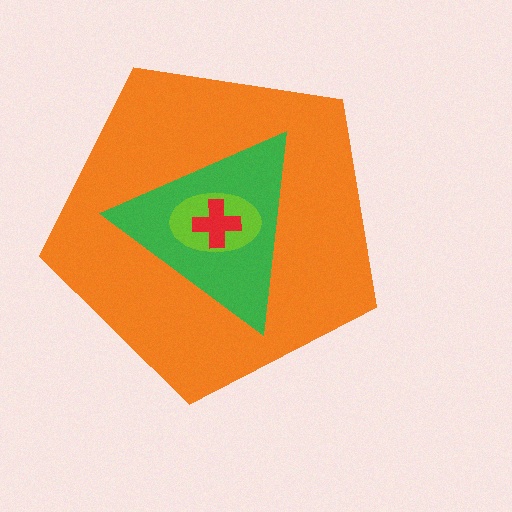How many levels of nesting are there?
4.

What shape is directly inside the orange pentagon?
The green triangle.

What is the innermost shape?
The red cross.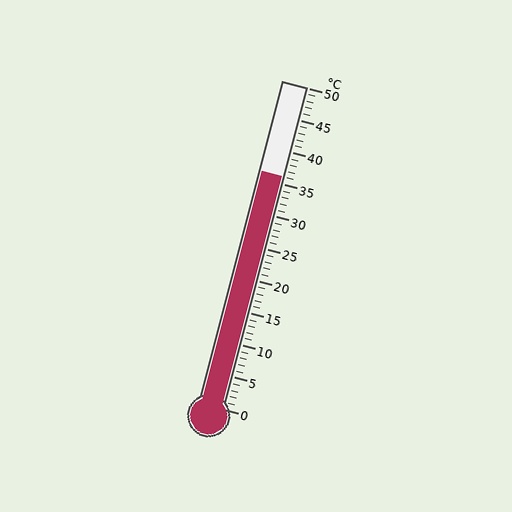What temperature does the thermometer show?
The thermometer shows approximately 36°C.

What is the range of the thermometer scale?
The thermometer scale ranges from 0°C to 50°C.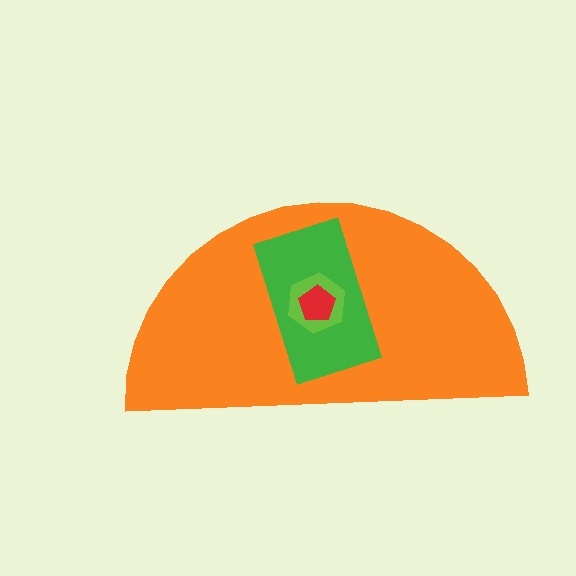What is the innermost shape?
The red pentagon.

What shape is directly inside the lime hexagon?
The red pentagon.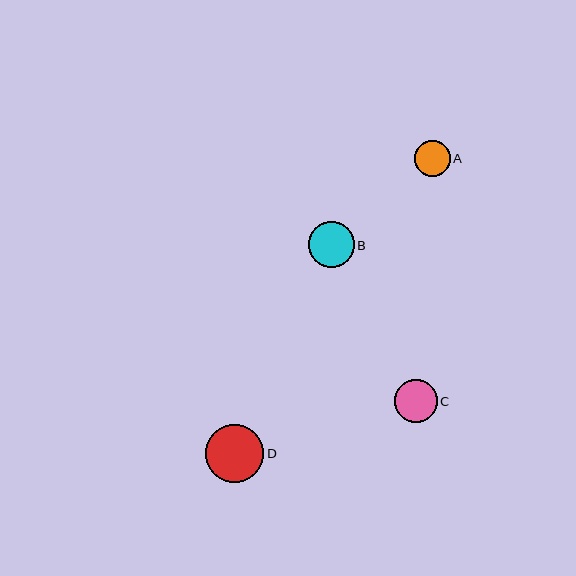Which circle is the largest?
Circle D is the largest with a size of approximately 58 pixels.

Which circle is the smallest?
Circle A is the smallest with a size of approximately 36 pixels.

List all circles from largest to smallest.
From largest to smallest: D, B, C, A.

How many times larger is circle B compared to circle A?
Circle B is approximately 1.3 times the size of circle A.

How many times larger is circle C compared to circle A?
Circle C is approximately 1.2 times the size of circle A.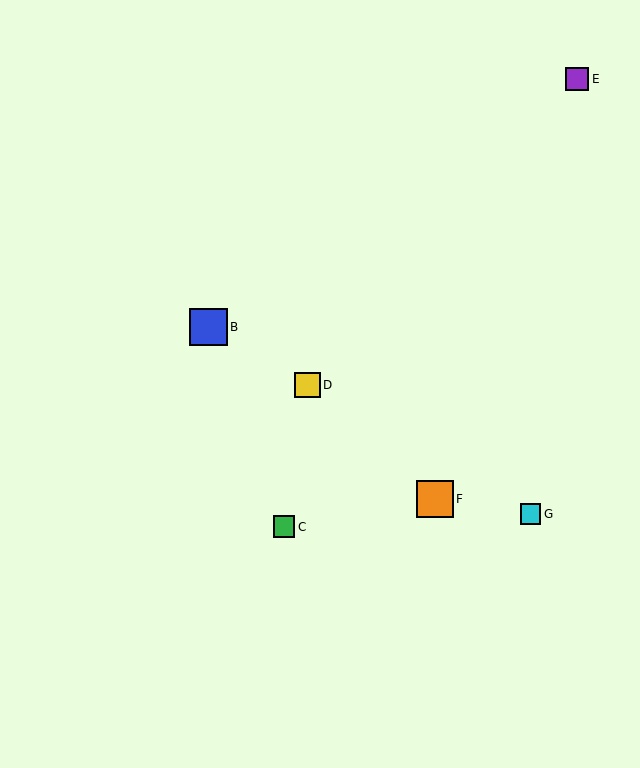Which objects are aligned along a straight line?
Objects A, B, D, G are aligned along a straight line.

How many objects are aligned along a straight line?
4 objects (A, B, D, G) are aligned along a straight line.